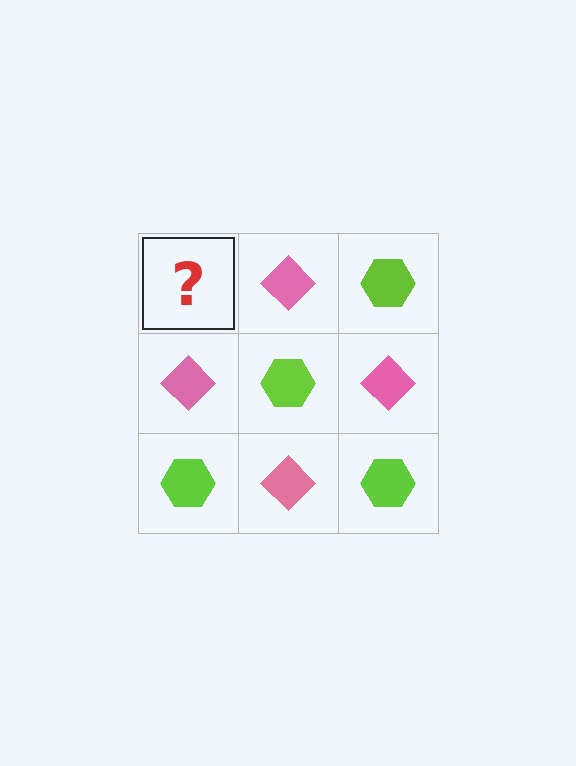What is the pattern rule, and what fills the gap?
The rule is that it alternates lime hexagon and pink diamond in a checkerboard pattern. The gap should be filled with a lime hexagon.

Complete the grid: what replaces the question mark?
The question mark should be replaced with a lime hexagon.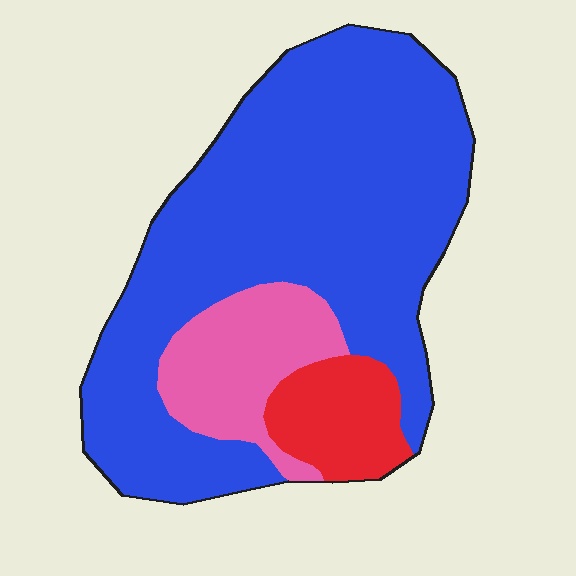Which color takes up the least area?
Red, at roughly 10%.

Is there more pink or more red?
Pink.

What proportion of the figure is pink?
Pink covers about 15% of the figure.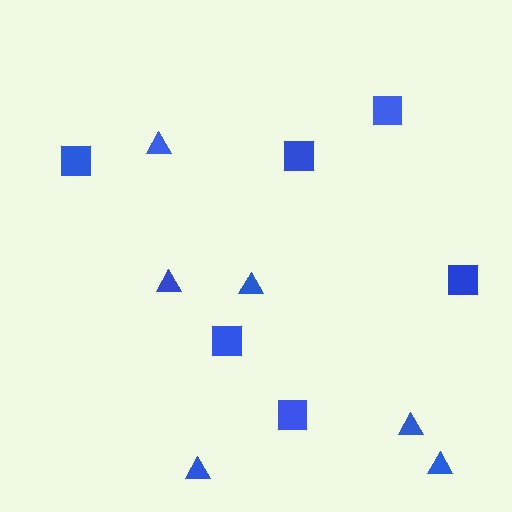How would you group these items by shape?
There are 2 groups: one group of triangles (6) and one group of squares (6).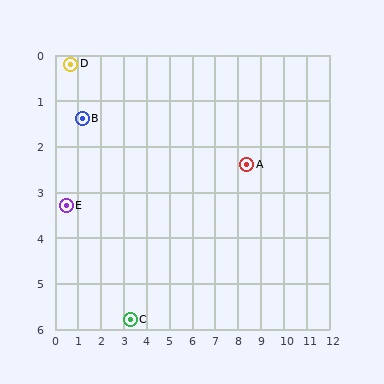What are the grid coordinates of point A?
Point A is at approximately (8.4, 2.4).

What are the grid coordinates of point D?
Point D is at approximately (0.7, 0.2).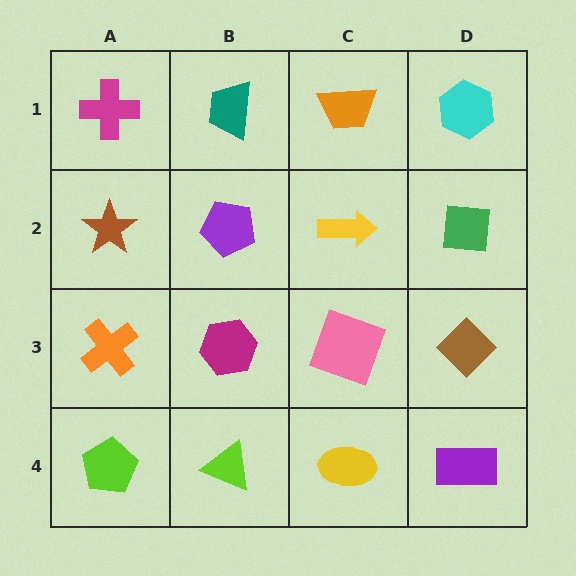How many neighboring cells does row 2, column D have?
3.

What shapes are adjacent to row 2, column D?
A cyan hexagon (row 1, column D), a brown diamond (row 3, column D), a yellow arrow (row 2, column C).